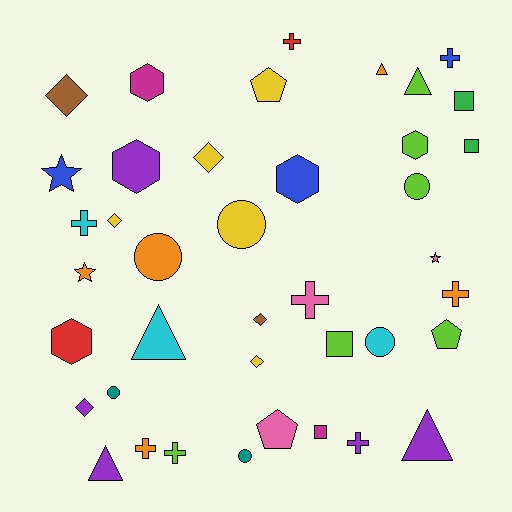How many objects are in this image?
There are 40 objects.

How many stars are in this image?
There are 3 stars.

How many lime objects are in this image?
There are 6 lime objects.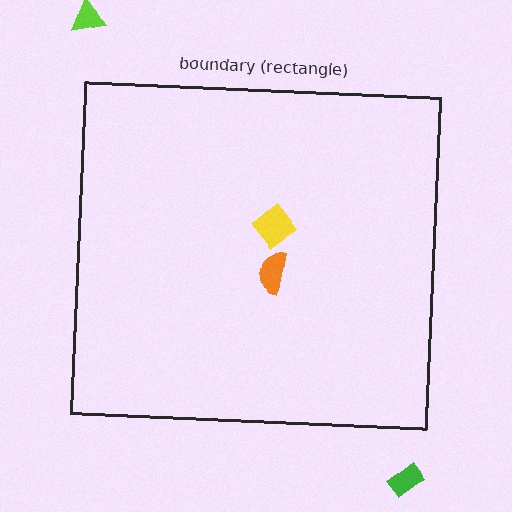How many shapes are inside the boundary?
2 inside, 2 outside.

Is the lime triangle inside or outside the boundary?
Outside.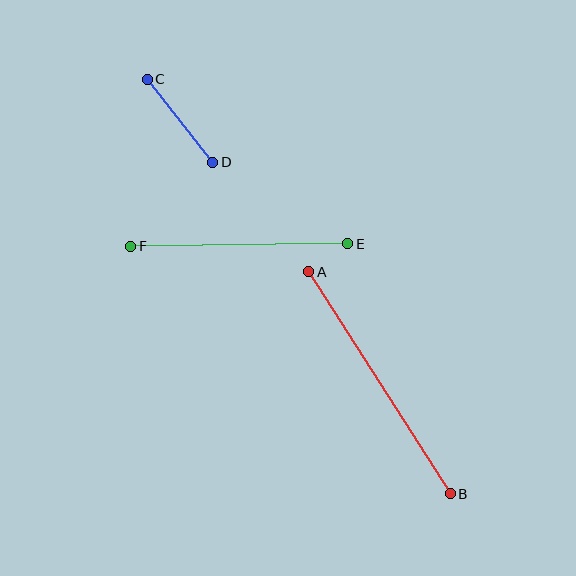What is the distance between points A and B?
The distance is approximately 264 pixels.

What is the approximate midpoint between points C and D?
The midpoint is at approximately (180, 121) pixels.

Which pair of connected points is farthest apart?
Points A and B are farthest apart.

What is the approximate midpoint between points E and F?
The midpoint is at approximately (239, 245) pixels.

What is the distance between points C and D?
The distance is approximately 105 pixels.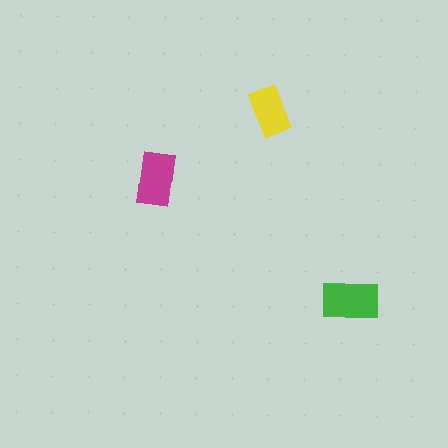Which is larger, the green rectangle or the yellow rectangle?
The green one.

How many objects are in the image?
There are 3 objects in the image.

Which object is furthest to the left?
The magenta rectangle is leftmost.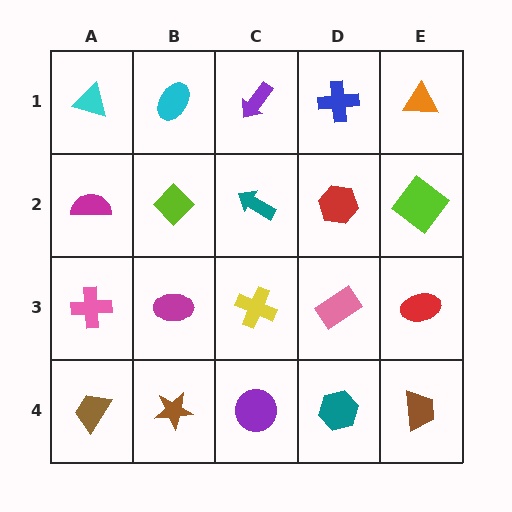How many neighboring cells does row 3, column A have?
3.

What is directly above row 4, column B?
A magenta ellipse.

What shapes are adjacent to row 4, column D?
A pink rectangle (row 3, column D), a purple circle (row 4, column C), a brown trapezoid (row 4, column E).